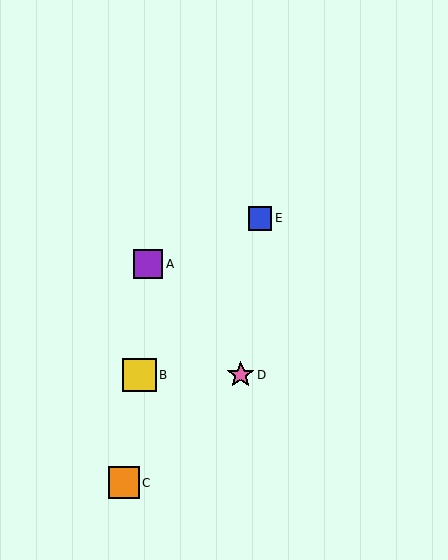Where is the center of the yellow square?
The center of the yellow square is at (139, 375).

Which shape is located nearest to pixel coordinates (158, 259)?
The purple square (labeled A) at (148, 264) is nearest to that location.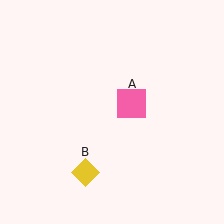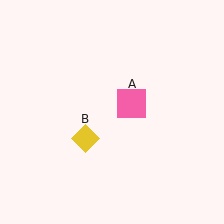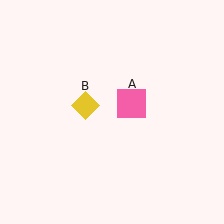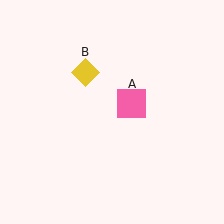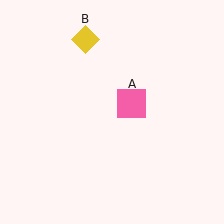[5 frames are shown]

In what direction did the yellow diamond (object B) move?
The yellow diamond (object B) moved up.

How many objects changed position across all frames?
1 object changed position: yellow diamond (object B).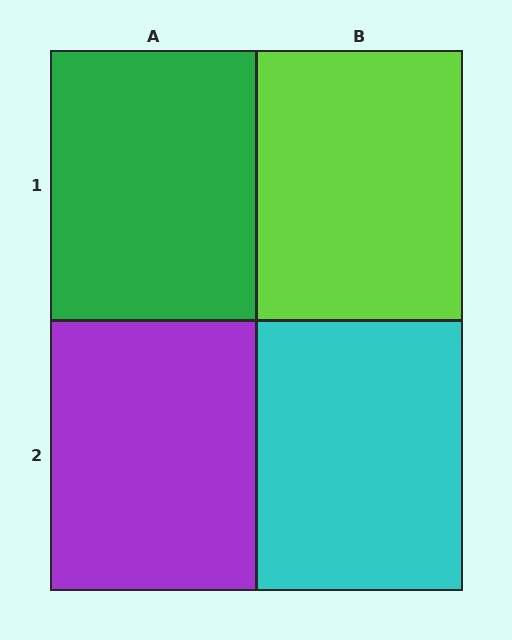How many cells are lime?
1 cell is lime.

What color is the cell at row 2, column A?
Purple.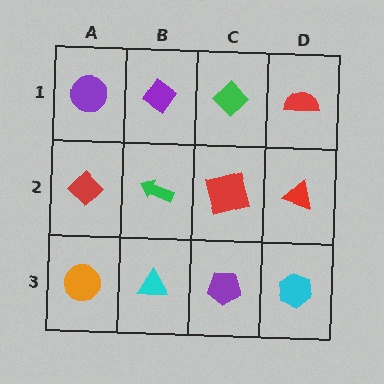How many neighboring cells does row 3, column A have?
2.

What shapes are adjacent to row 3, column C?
A red square (row 2, column C), a cyan triangle (row 3, column B), a cyan hexagon (row 3, column D).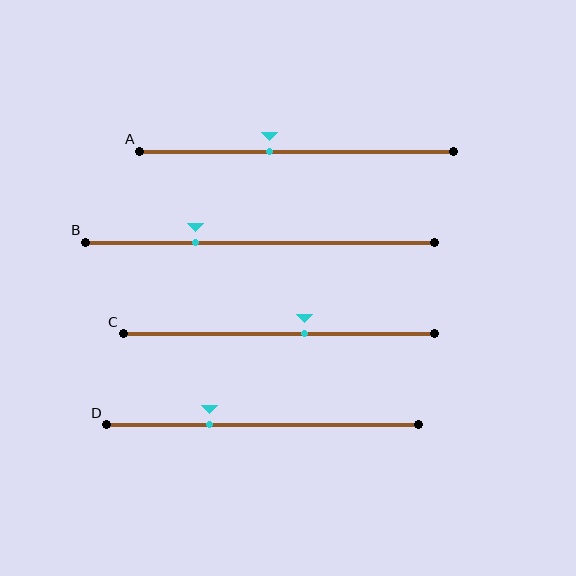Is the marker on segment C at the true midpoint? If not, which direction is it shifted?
No, the marker on segment C is shifted to the right by about 8% of the segment length.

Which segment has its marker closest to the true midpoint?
Segment C has its marker closest to the true midpoint.